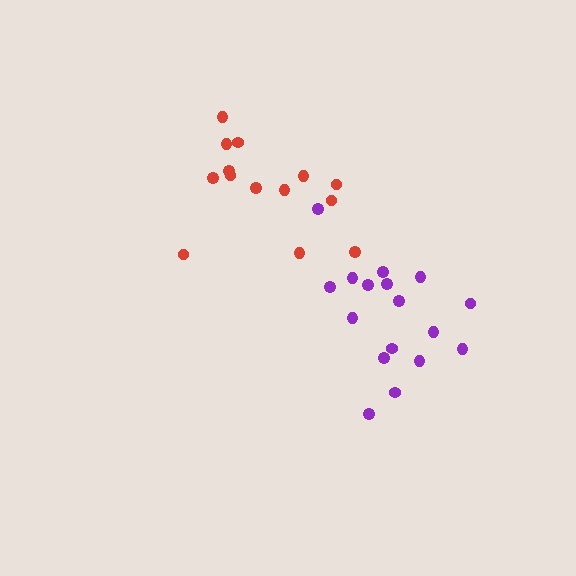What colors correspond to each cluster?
The clusters are colored: red, purple.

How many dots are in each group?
Group 1: 14 dots, Group 2: 17 dots (31 total).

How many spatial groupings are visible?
There are 2 spatial groupings.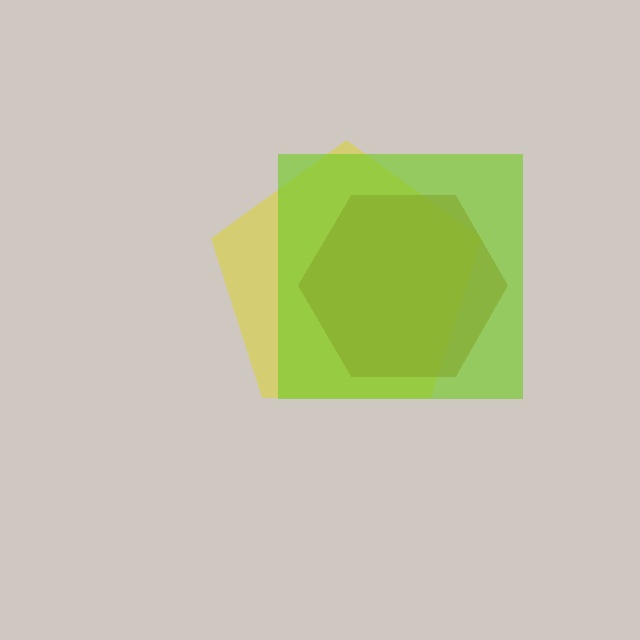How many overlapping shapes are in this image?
There are 3 overlapping shapes in the image.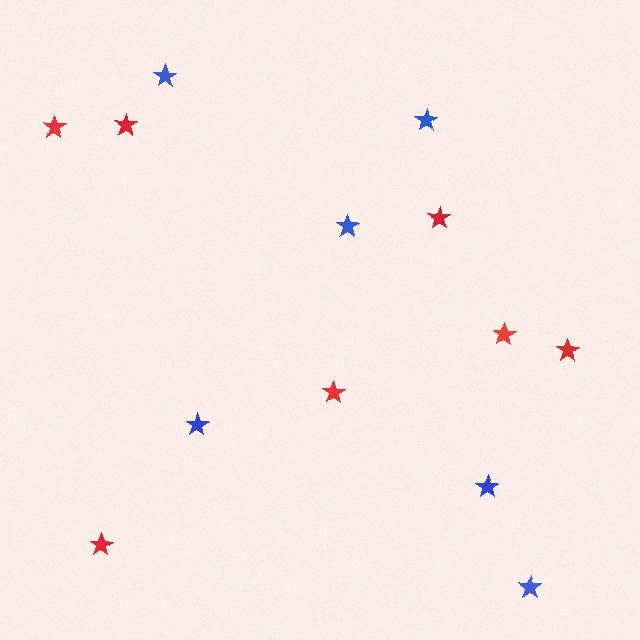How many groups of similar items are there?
There are 2 groups: one group of red stars (7) and one group of blue stars (6).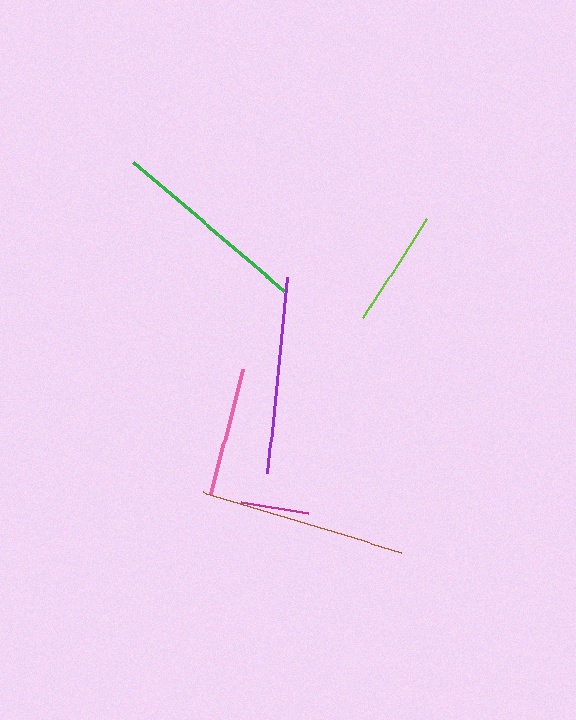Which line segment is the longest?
The brown line is the longest at approximately 206 pixels.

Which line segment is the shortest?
The magenta line is the shortest at approximately 68 pixels.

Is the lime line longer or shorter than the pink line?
The pink line is longer than the lime line.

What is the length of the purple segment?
The purple segment is approximately 197 pixels long.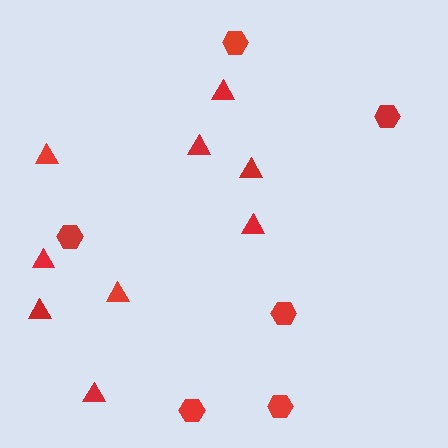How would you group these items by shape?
There are 2 groups: one group of hexagons (6) and one group of triangles (9).